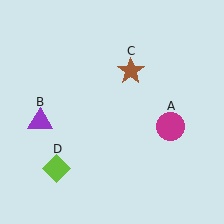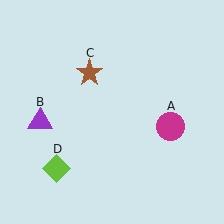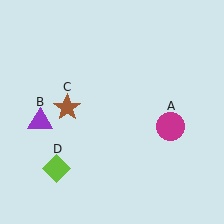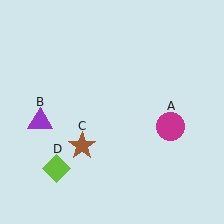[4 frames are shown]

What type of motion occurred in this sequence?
The brown star (object C) rotated counterclockwise around the center of the scene.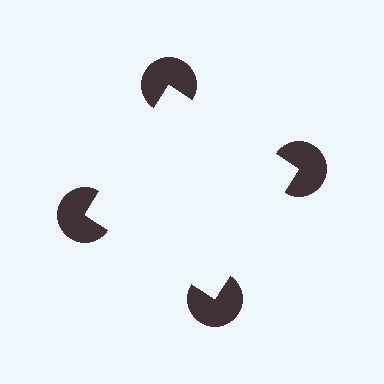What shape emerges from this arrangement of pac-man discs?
An illusory square — its edges are inferred from the aligned wedge cuts in the pac-man discs, not physically drawn.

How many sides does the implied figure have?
4 sides.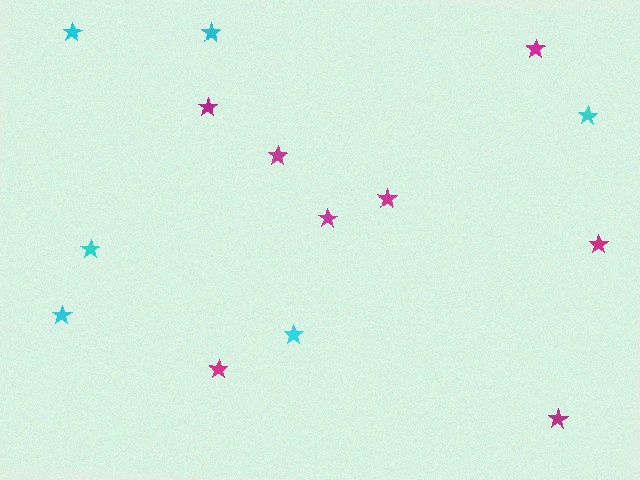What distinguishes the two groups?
There are 2 groups: one group of cyan stars (6) and one group of magenta stars (8).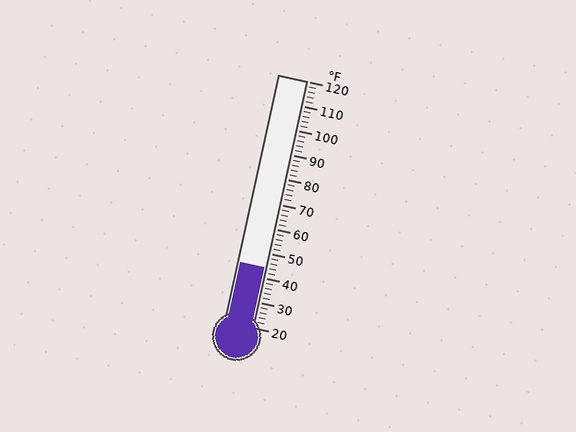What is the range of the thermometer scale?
The thermometer scale ranges from 20°F to 120°F.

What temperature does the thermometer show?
The thermometer shows approximately 44°F.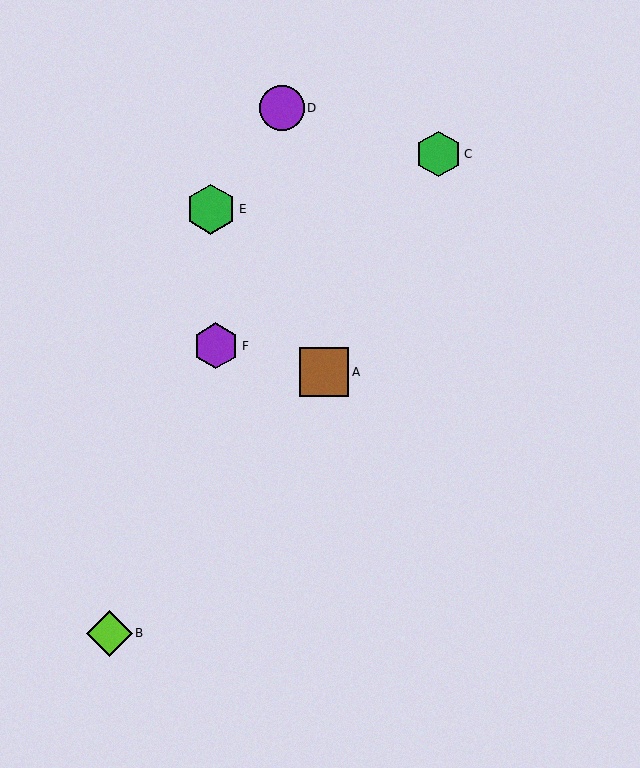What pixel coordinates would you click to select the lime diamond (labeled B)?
Click at (110, 633) to select the lime diamond B.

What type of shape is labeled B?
Shape B is a lime diamond.